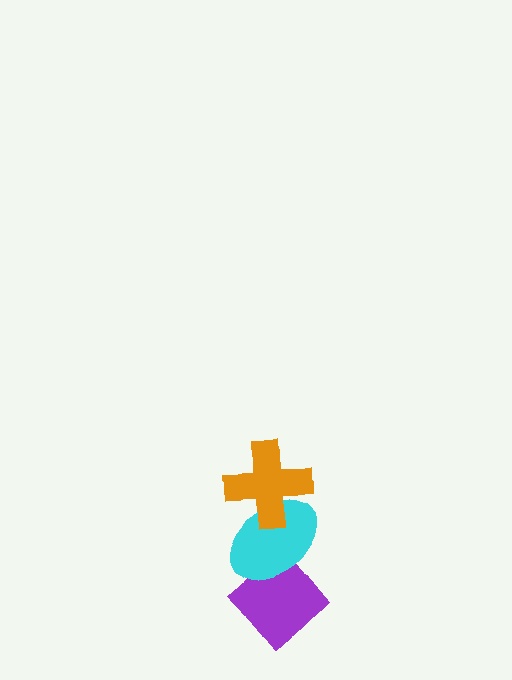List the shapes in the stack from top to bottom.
From top to bottom: the orange cross, the cyan ellipse, the purple diamond.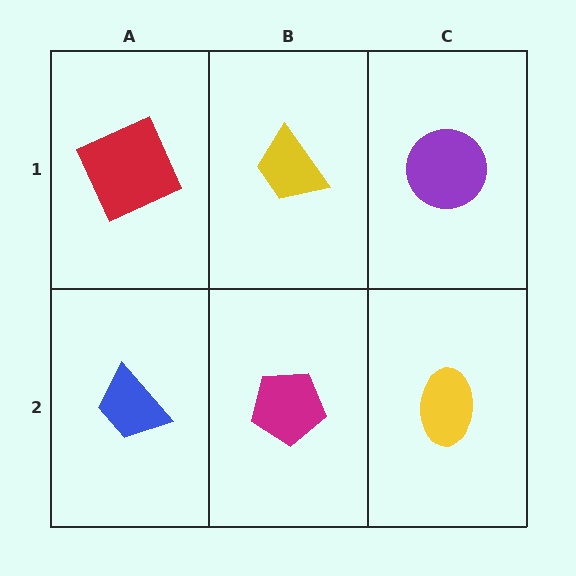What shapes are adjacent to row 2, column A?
A red square (row 1, column A), a magenta pentagon (row 2, column B).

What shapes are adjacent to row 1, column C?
A yellow ellipse (row 2, column C), a yellow trapezoid (row 1, column B).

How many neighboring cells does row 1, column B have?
3.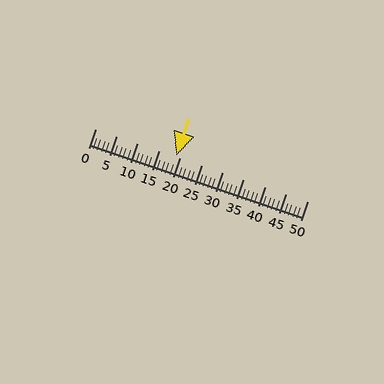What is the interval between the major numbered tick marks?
The major tick marks are spaced 5 units apart.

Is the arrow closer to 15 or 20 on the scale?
The arrow is closer to 20.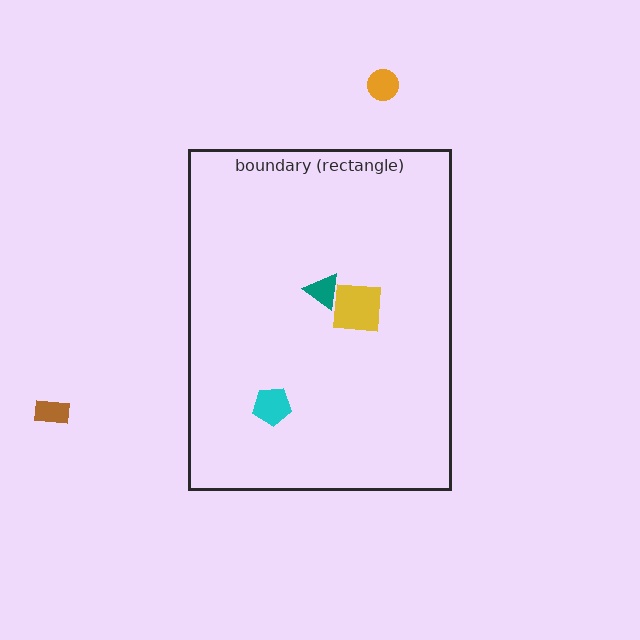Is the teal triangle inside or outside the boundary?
Inside.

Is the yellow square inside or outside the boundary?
Inside.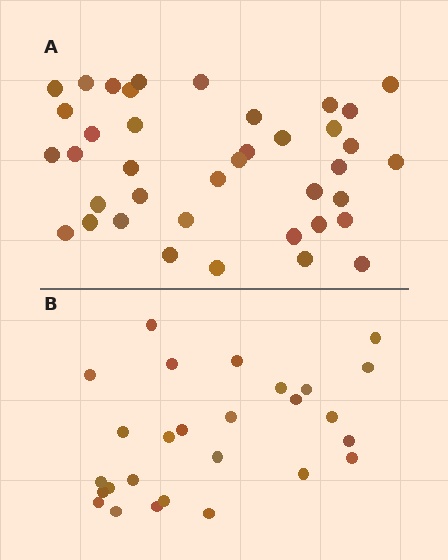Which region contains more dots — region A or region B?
Region A (the top region) has more dots.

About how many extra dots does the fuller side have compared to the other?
Region A has roughly 12 or so more dots than region B.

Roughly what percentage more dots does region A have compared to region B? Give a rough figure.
About 45% more.